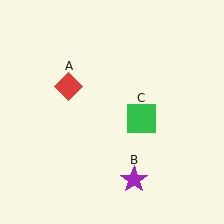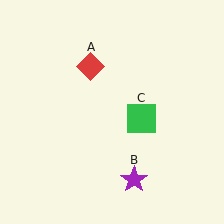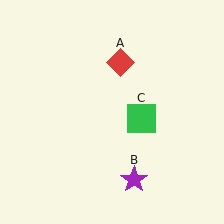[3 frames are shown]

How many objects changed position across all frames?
1 object changed position: red diamond (object A).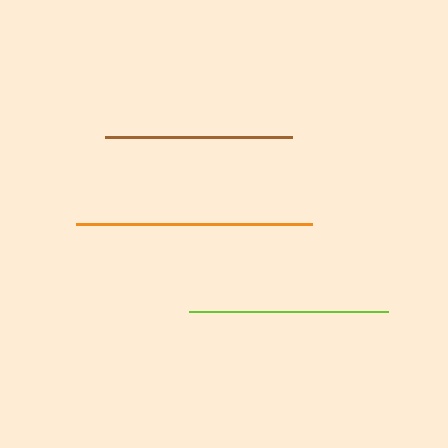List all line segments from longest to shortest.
From longest to shortest: orange, lime, brown.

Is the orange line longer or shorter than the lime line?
The orange line is longer than the lime line.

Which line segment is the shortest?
The brown line is the shortest at approximately 187 pixels.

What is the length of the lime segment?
The lime segment is approximately 199 pixels long.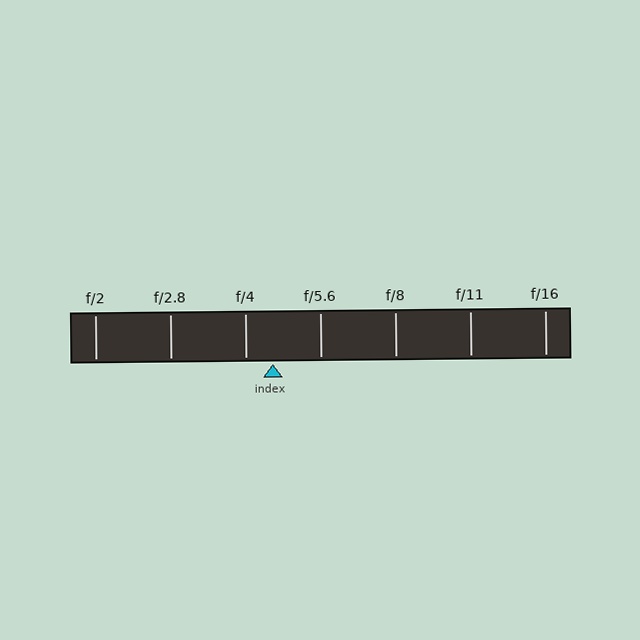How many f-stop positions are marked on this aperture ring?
There are 7 f-stop positions marked.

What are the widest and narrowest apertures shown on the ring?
The widest aperture shown is f/2 and the narrowest is f/16.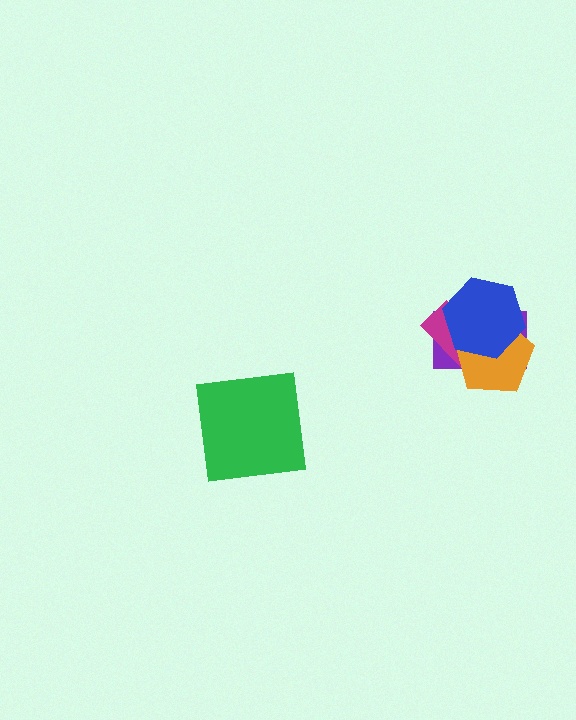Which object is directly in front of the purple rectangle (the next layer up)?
The magenta rectangle is directly in front of the purple rectangle.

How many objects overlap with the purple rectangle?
3 objects overlap with the purple rectangle.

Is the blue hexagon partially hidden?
No, no other shape covers it.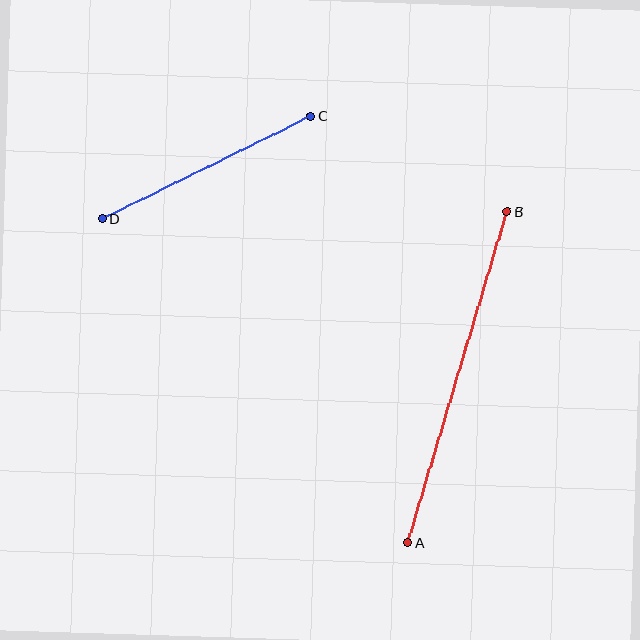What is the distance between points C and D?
The distance is approximately 232 pixels.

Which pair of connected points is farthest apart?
Points A and B are farthest apart.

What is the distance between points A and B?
The distance is approximately 346 pixels.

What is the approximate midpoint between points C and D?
The midpoint is at approximately (207, 167) pixels.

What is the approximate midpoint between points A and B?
The midpoint is at approximately (458, 377) pixels.